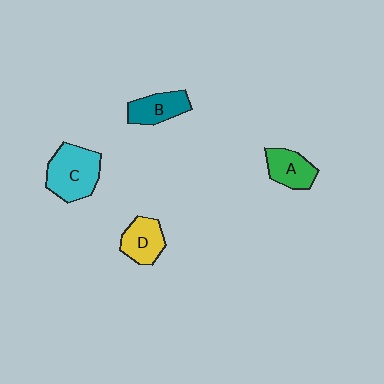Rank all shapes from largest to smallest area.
From largest to smallest: C (cyan), D (yellow), B (teal), A (green).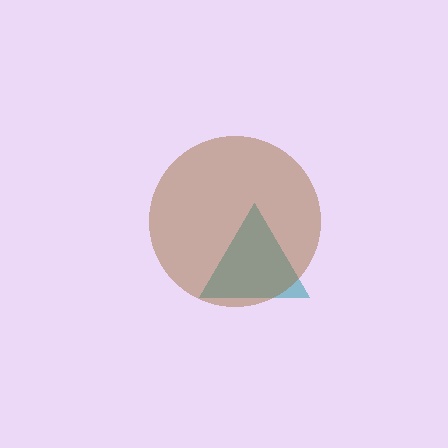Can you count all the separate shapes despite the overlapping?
Yes, there are 2 separate shapes.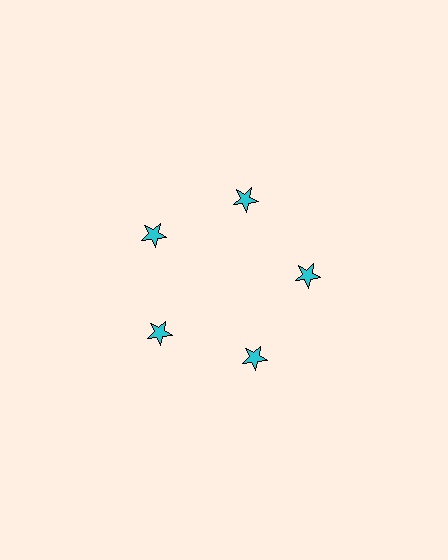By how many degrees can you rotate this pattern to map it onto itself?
The pattern maps onto itself every 72 degrees of rotation.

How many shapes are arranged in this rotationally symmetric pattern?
There are 5 shapes, arranged in 5 groups of 1.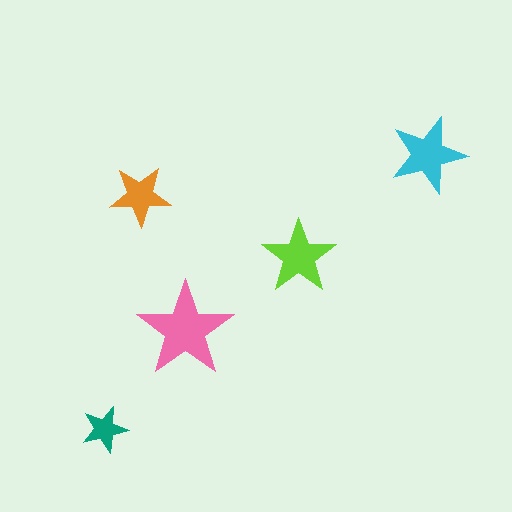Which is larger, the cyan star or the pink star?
The pink one.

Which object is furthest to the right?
The cyan star is rightmost.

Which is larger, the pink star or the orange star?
The pink one.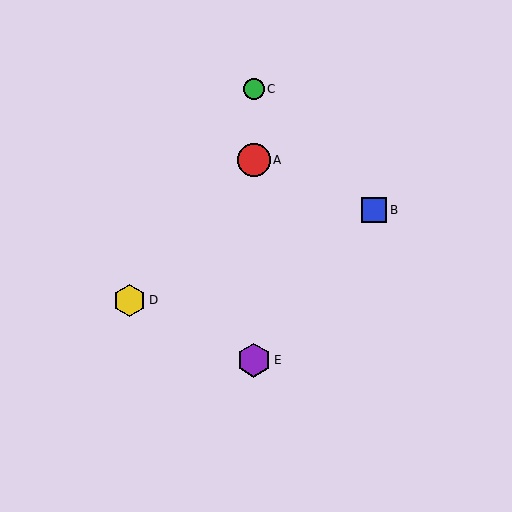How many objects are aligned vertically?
3 objects (A, C, E) are aligned vertically.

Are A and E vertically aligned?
Yes, both are at x≈254.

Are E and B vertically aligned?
No, E is at x≈254 and B is at x≈374.